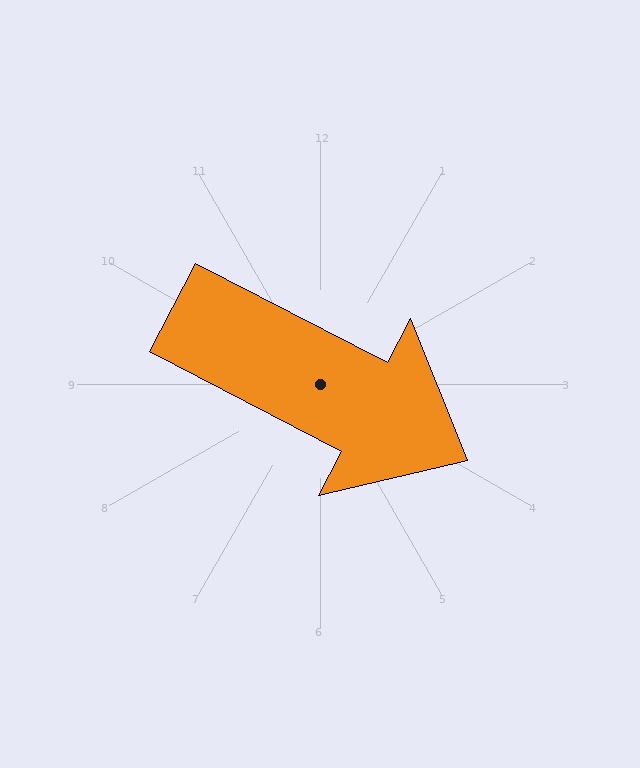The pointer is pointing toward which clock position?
Roughly 4 o'clock.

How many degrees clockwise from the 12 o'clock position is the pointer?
Approximately 118 degrees.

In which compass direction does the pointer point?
Southeast.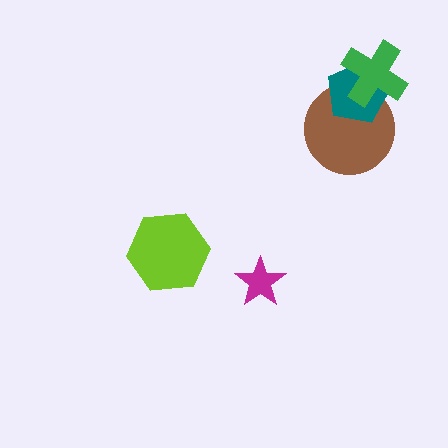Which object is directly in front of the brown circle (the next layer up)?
The teal pentagon is directly in front of the brown circle.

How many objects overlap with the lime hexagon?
0 objects overlap with the lime hexagon.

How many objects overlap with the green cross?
2 objects overlap with the green cross.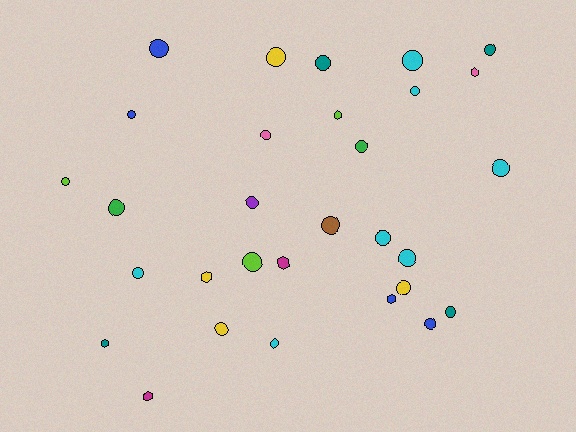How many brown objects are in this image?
There is 1 brown object.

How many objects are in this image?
There are 30 objects.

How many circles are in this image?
There are 23 circles.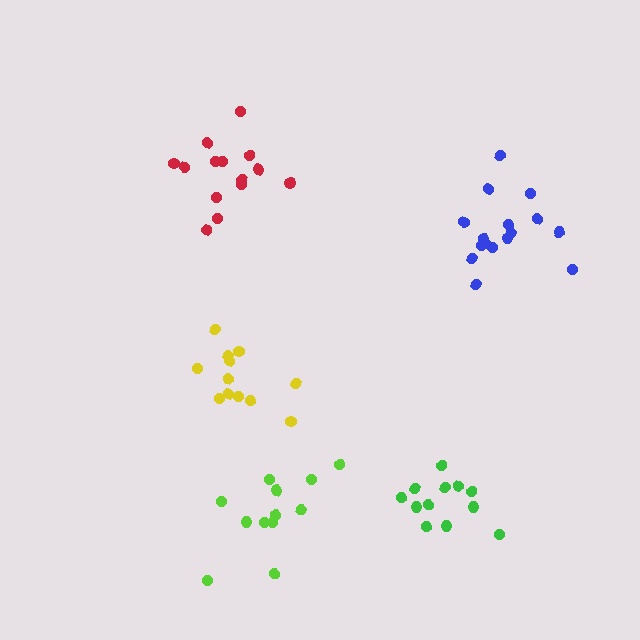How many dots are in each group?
Group 1: 14 dots, Group 2: 12 dots, Group 3: 12 dots, Group 4: 12 dots, Group 5: 16 dots (66 total).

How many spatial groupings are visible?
There are 5 spatial groupings.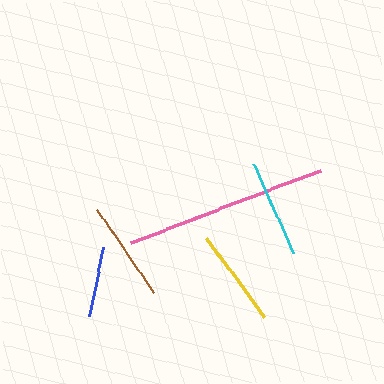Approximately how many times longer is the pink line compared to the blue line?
The pink line is approximately 2.9 times the length of the blue line.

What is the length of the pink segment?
The pink segment is approximately 203 pixels long.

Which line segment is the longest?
The pink line is the longest at approximately 203 pixels.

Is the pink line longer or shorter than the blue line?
The pink line is longer than the blue line.